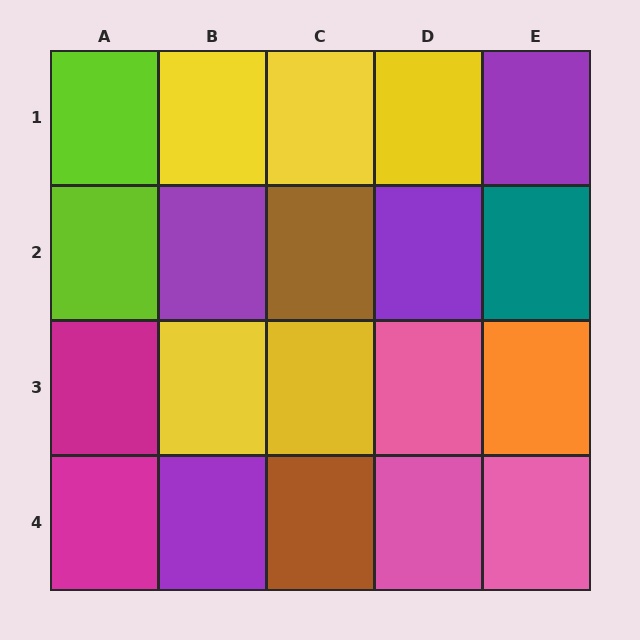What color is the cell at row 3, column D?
Pink.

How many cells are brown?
2 cells are brown.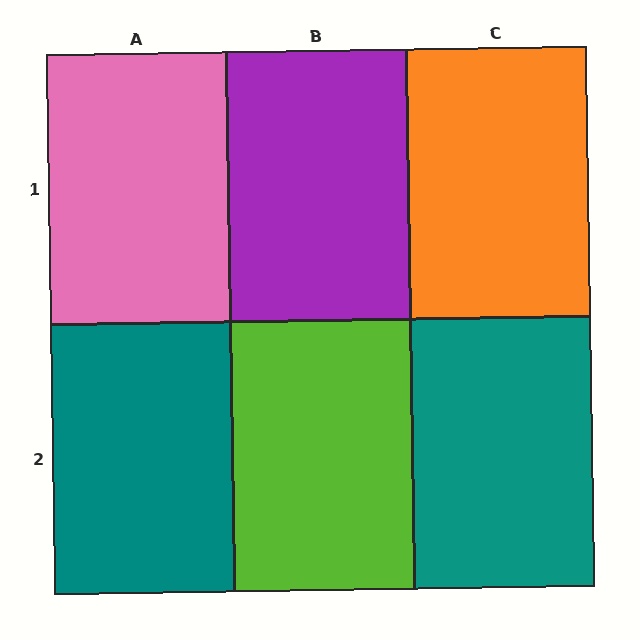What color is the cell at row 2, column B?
Lime.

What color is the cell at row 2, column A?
Teal.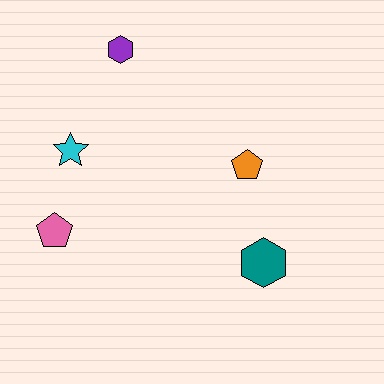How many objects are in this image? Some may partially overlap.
There are 5 objects.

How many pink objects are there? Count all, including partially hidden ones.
There is 1 pink object.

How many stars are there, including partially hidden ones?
There is 1 star.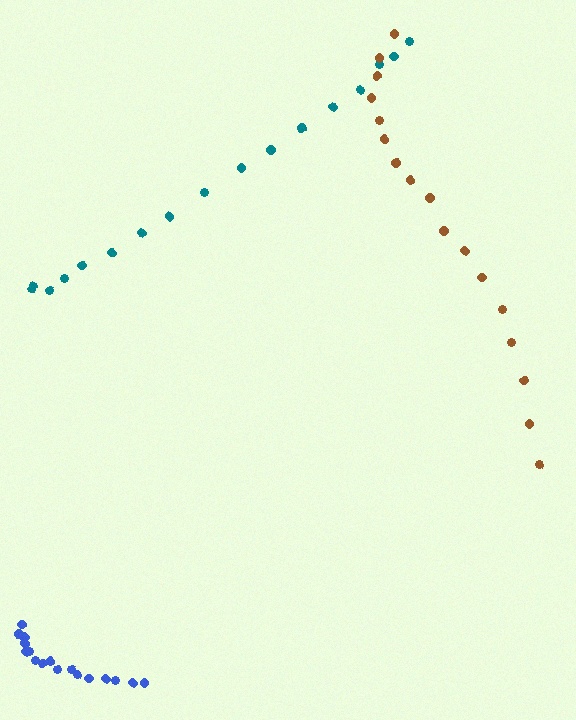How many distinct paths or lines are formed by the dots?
There are 3 distinct paths.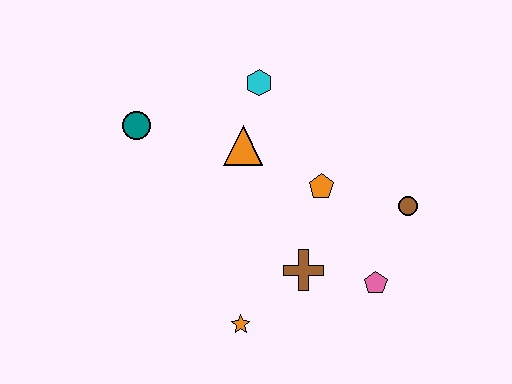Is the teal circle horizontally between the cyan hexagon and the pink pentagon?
No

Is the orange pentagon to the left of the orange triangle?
No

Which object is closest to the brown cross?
The pink pentagon is closest to the brown cross.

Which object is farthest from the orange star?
The cyan hexagon is farthest from the orange star.